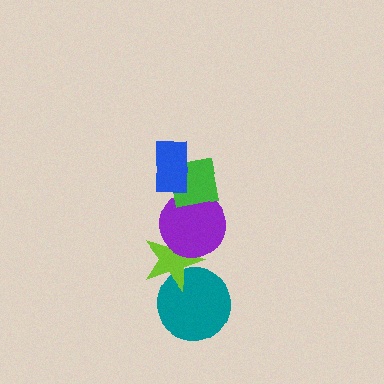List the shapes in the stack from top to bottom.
From top to bottom: the blue rectangle, the green square, the purple circle, the lime star, the teal circle.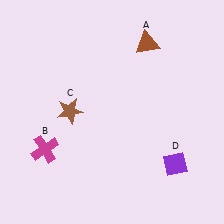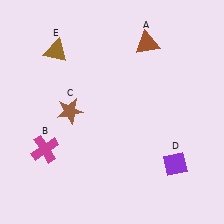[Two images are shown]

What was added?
A brown triangle (E) was added in Image 2.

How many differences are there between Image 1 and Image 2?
There is 1 difference between the two images.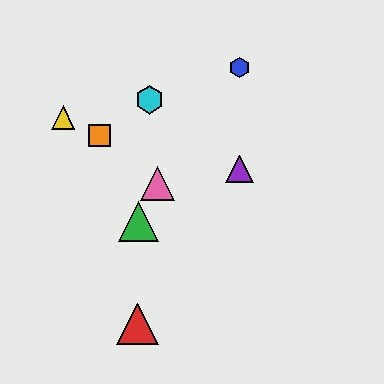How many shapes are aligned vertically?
2 shapes (the blue hexagon, the purple triangle) are aligned vertically.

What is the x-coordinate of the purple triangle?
The purple triangle is at x≈239.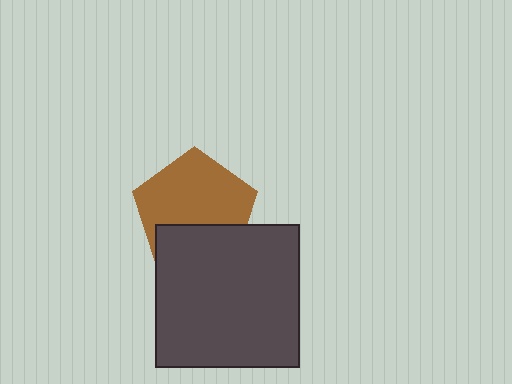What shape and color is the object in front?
The object in front is a dark gray square.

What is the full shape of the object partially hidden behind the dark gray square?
The partially hidden object is a brown pentagon.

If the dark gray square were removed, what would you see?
You would see the complete brown pentagon.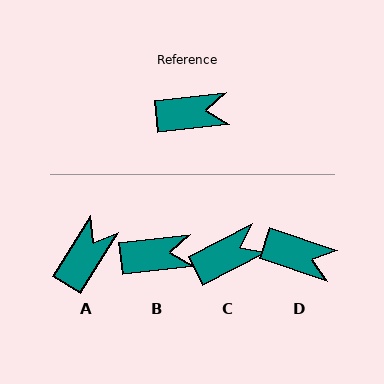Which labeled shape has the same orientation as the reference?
B.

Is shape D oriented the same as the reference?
No, it is off by about 25 degrees.